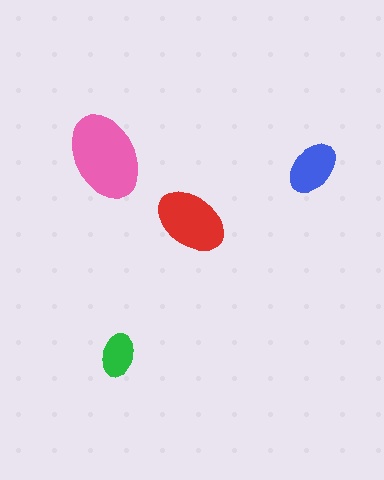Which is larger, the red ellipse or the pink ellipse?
The pink one.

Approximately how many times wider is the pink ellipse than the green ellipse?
About 2 times wider.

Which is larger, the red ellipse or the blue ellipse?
The red one.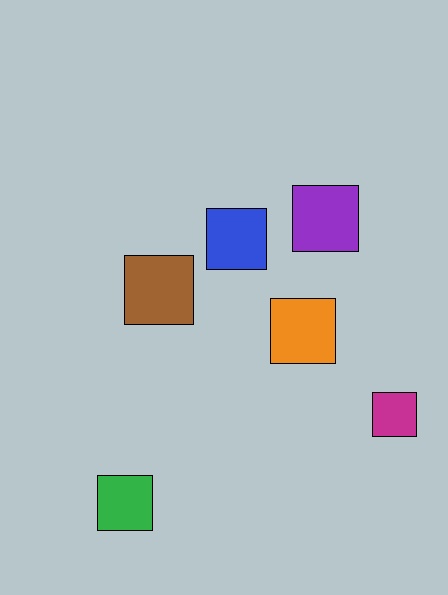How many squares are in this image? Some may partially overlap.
There are 6 squares.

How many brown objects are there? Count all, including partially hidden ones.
There is 1 brown object.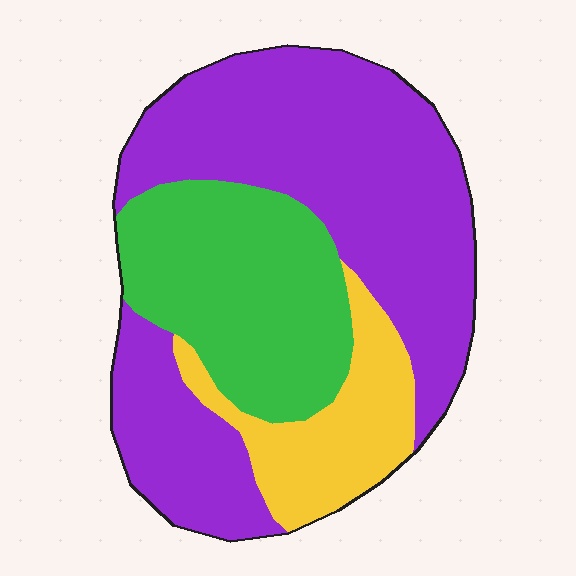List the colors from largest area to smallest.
From largest to smallest: purple, green, yellow.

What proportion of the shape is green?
Green covers 28% of the shape.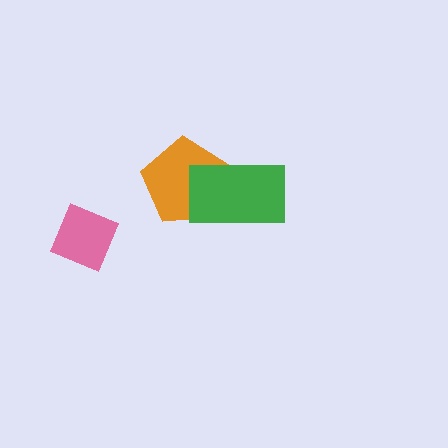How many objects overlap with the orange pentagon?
1 object overlaps with the orange pentagon.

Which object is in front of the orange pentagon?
The green rectangle is in front of the orange pentagon.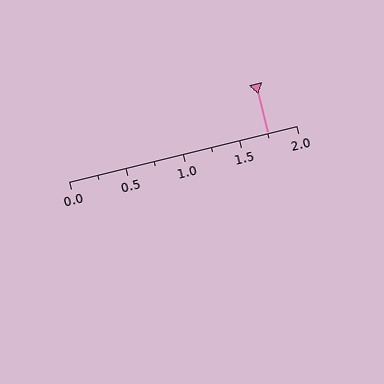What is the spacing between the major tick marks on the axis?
The major ticks are spaced 0.5 apart.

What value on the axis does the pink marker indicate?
The marker indicates approximately 1.75.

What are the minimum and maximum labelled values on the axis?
The axis runs from 0.0 to 2.0.